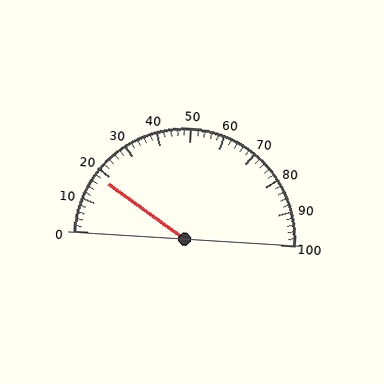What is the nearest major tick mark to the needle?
The nearest major tick mark is 20.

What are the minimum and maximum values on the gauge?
The gauge ranges from 0 to 100.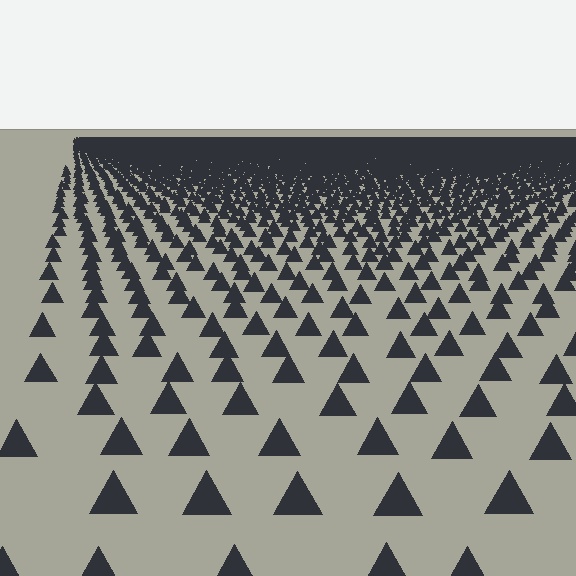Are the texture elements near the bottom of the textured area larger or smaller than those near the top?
Larger. Near the bottom, elements are closer to the viewer and appear at a bigger on-screen size.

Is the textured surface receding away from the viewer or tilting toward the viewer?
The surface is receding away from the viewer. Texture elements get smaller and denser toward the top.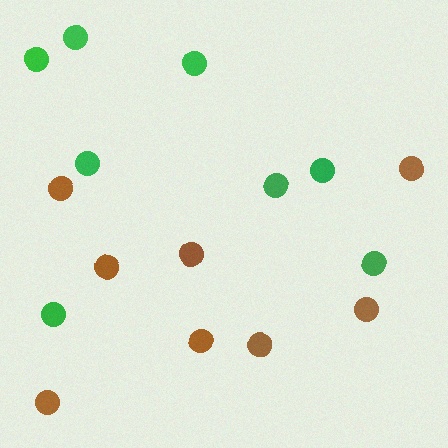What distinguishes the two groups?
There are 2 groups: one group of green circles (8) and one group of brown circles (8).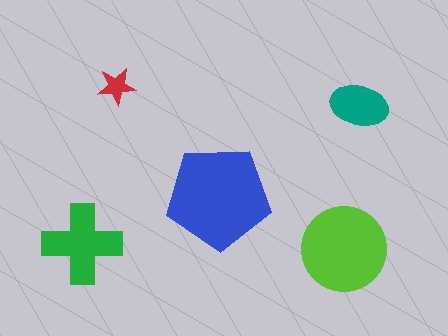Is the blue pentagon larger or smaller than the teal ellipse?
Larger.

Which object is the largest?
The blue pentagon.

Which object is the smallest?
The red star.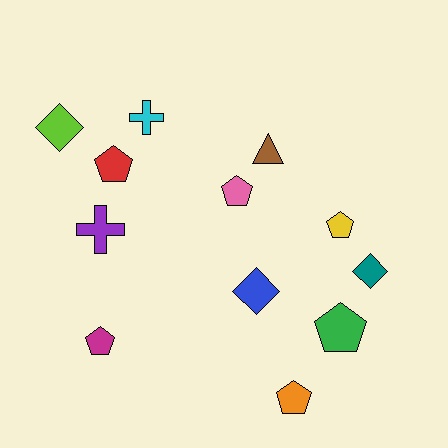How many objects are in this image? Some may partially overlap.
There are 12 objects.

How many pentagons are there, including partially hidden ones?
There are 6 pentagons.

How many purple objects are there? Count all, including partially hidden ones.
There is 1 purple object.